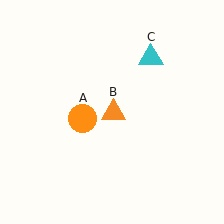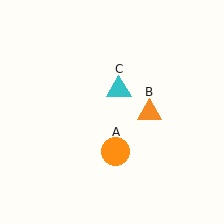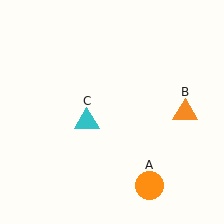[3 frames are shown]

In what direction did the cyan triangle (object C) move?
The cyan triangle (object C) moved down and to the left.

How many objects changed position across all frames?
3 objects changed position: orange circle (object A), orange triangle (object B), cyan triangle (object C).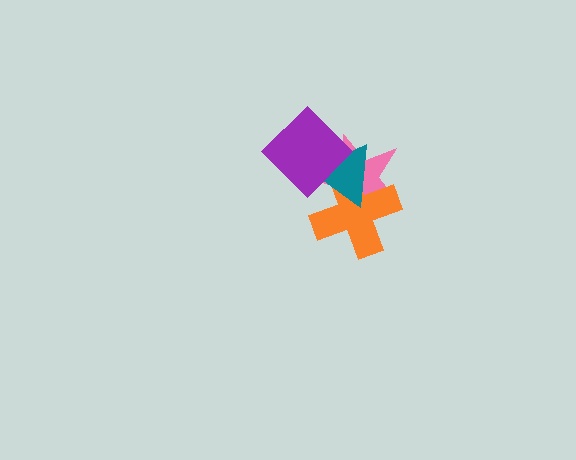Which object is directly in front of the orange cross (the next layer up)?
The teal triangle is directly in front of the orange cross.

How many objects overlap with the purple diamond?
3 objects overlap with the purple diamond.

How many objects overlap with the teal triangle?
3 objects overlap with the teal triangle.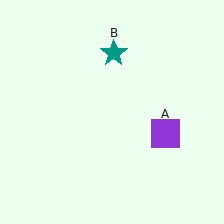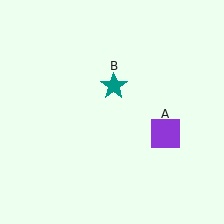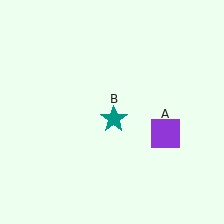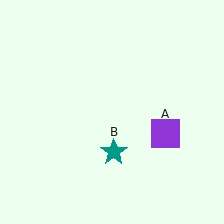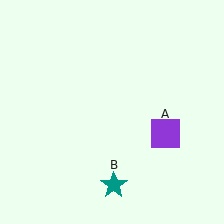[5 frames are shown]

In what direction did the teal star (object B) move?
The teal star (object B) moved down.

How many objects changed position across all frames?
1 object changed position: teal star (object B).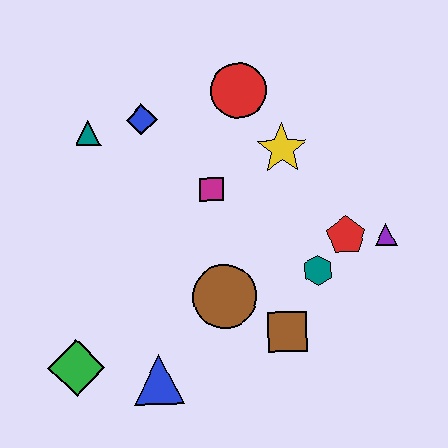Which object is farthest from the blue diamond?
The purple triangle is farthest from the blue diamond.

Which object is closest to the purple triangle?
The red pentagon is closest to the purple triangle.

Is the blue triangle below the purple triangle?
Yes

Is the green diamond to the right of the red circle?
No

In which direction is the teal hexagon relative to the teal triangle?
The teal hexagon is to the right of the teal triangle.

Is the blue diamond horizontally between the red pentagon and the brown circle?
No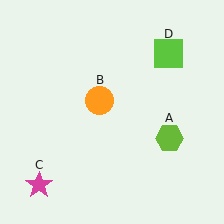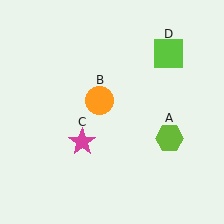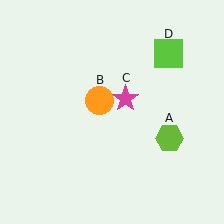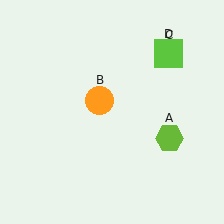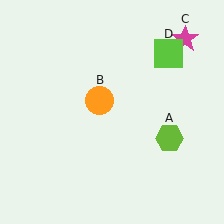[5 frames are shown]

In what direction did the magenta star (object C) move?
The magenta star (object C) moved up and to the right.